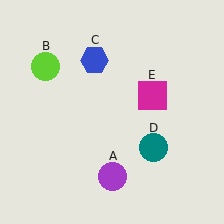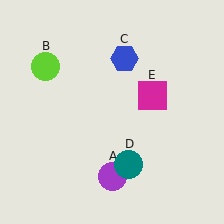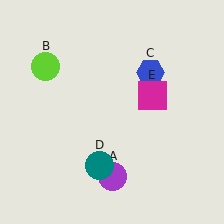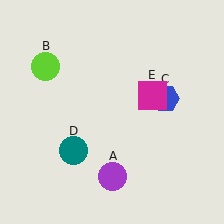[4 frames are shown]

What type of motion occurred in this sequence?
The blue hexagon (object C), teal circle (object D) rotated clockwise around the center of the scene.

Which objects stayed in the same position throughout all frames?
Purple circle (object A) and lime circle (object B) and magenta square (object E) remained stationary.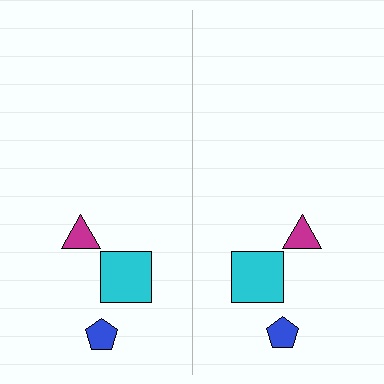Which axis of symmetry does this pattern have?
The pattern has a vertical axis of symmetry running through the center of the image.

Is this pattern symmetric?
Yes, this pattern has bilateral (reflection) symmetry.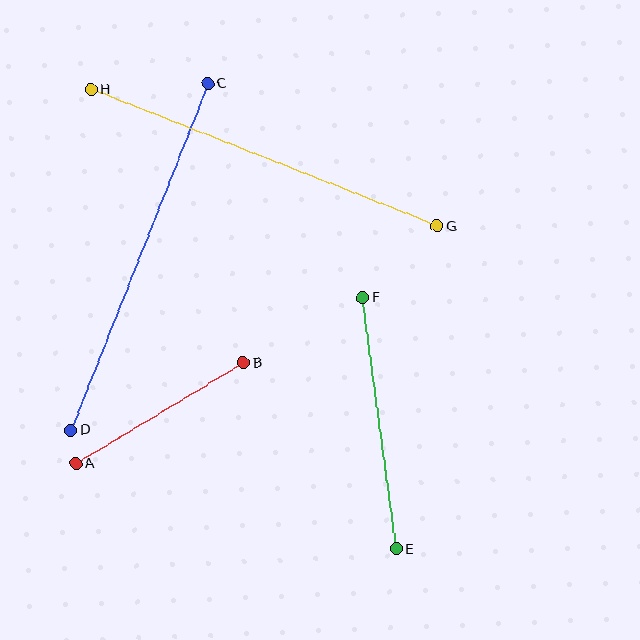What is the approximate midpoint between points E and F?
The midpoint is at approximately (380, 423) pixels.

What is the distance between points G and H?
The distance is approximately 372 pixels.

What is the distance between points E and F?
The distance is approximately 253 pixels.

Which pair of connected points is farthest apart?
Points C and D are farthest apart.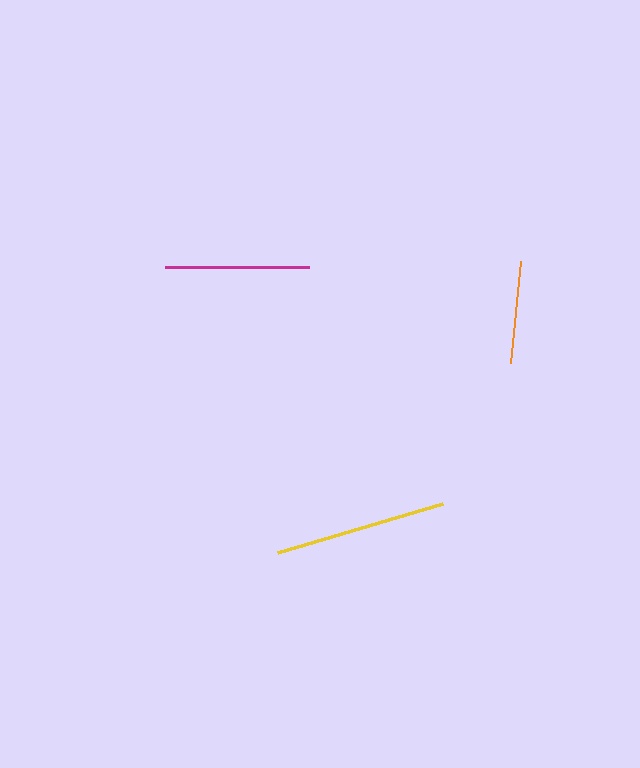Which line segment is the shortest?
The orange line is the shortest at approximately 102 pixels.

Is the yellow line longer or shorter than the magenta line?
The yellow line is longer than the magenta line.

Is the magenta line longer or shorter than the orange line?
The magenta line is longer than the orange line.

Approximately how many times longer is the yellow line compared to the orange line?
The yellow line is approximately 1.7 times the length of the orange line.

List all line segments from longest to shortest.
From longest to shortest: yellow, magenta, orange.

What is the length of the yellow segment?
The yellow segment is approximately 172 pixels long.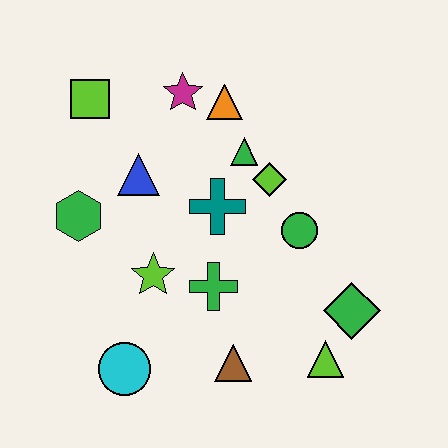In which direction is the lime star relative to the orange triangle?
The lime star is below the orange triangle.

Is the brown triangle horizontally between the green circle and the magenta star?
Yes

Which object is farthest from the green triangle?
The cyan circle is farthest from the green triangle.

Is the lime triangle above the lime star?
No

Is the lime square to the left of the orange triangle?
Yes